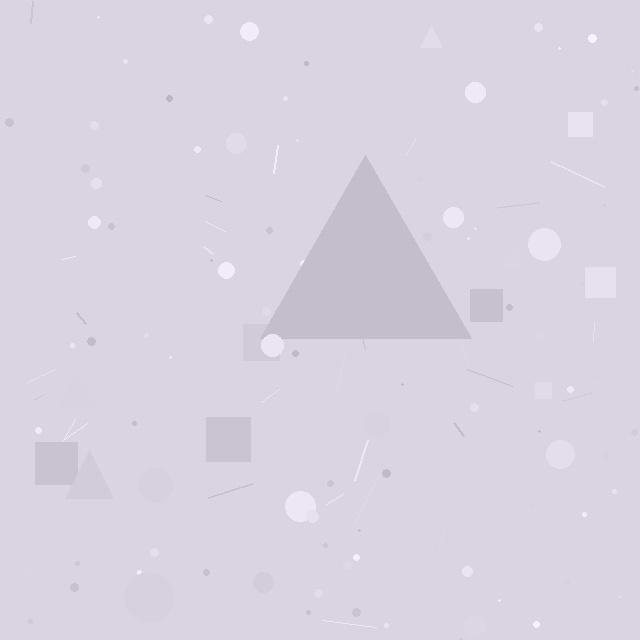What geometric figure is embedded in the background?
A triangle is embedded in the background.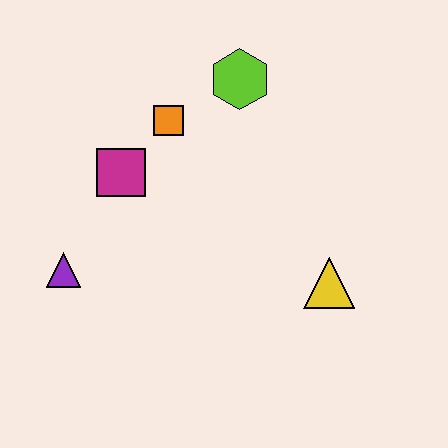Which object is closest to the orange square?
The magenta square is closest to the orange square.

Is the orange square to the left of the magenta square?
No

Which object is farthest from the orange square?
The yellow triangle is farthest from the orange square.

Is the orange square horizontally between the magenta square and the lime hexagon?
Yes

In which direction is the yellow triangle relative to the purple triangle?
The yellow triangle is to the right of the purple triangle.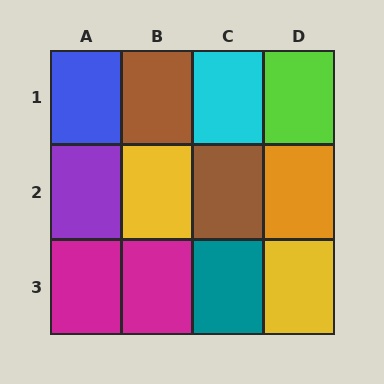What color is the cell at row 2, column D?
Orange.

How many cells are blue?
1 cell is blue.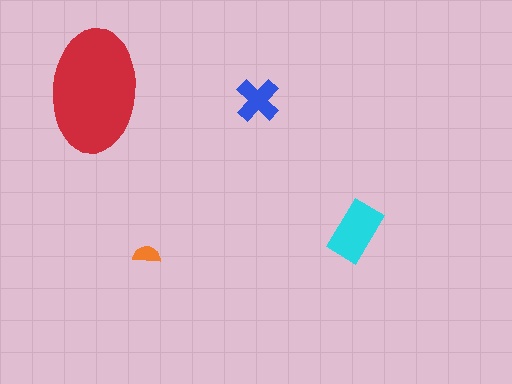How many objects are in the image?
There are 4 objects in the image.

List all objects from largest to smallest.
The red ellipse, the cyan rectangle, the blue cross, the orange semicircle.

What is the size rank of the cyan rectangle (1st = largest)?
2nd.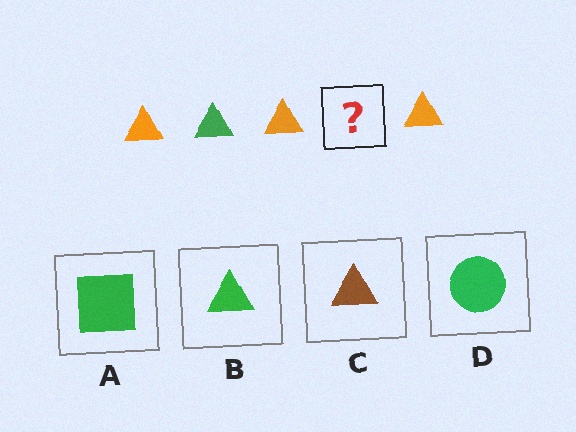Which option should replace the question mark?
Option B.